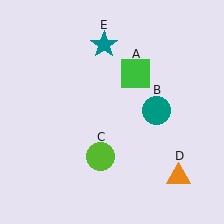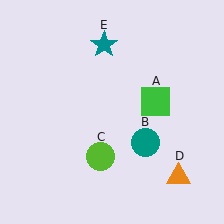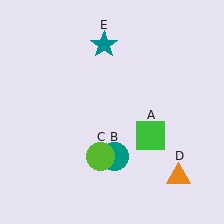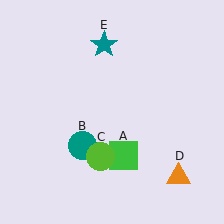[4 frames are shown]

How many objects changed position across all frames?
2 objects changed position: green square (object A), teal circle (object B).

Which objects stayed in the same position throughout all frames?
Lime circle (object C) and orange triangle (object D) and teal star (object E) remained stationary.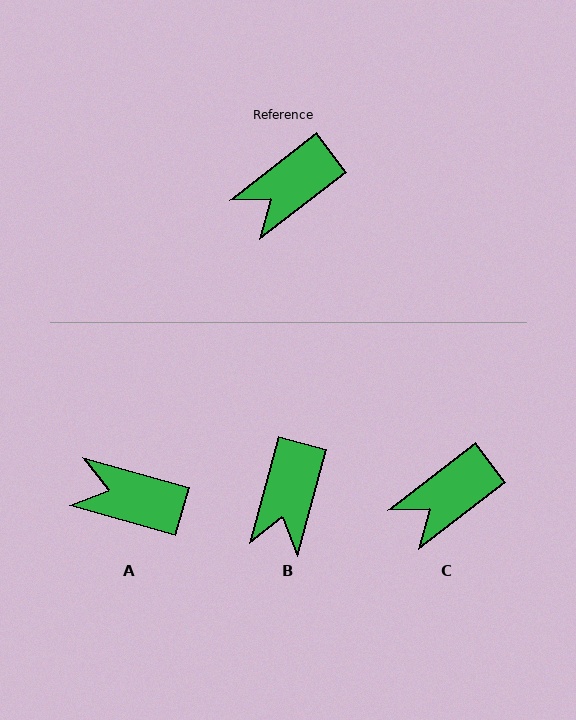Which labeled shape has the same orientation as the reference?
C.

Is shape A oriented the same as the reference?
No, it is off by about 54 degrees.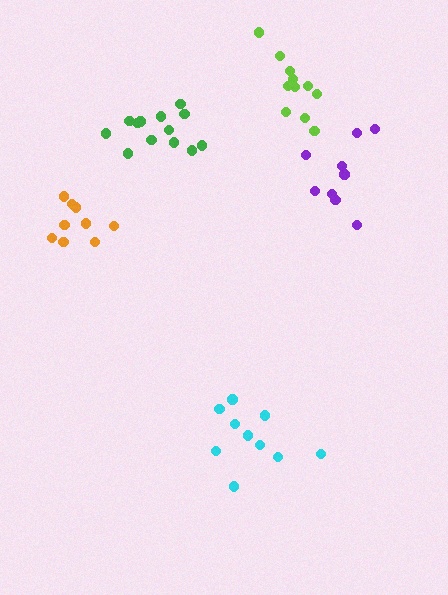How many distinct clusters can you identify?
There are 5 distinct clusters.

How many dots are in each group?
Group 1: 11 dots, Group 2: 9 dots, Group 3: 13 dots, Group 4: 9 dots, Group 5: 10 dots (52 total).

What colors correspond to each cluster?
The clusters are colored: lime, orange, green, purple, cyan.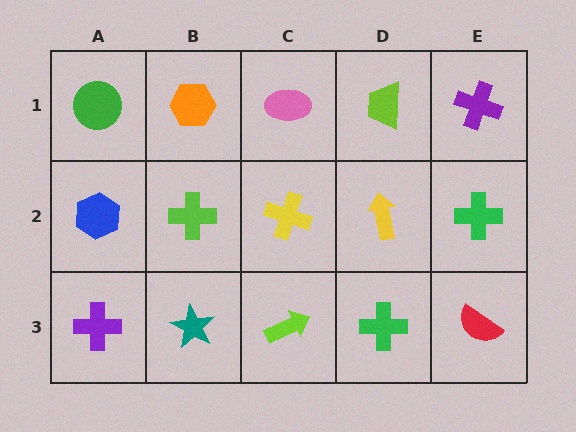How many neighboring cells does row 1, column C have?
3.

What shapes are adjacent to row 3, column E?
A green cross (row 2, column E), a green cross (row 3, column D).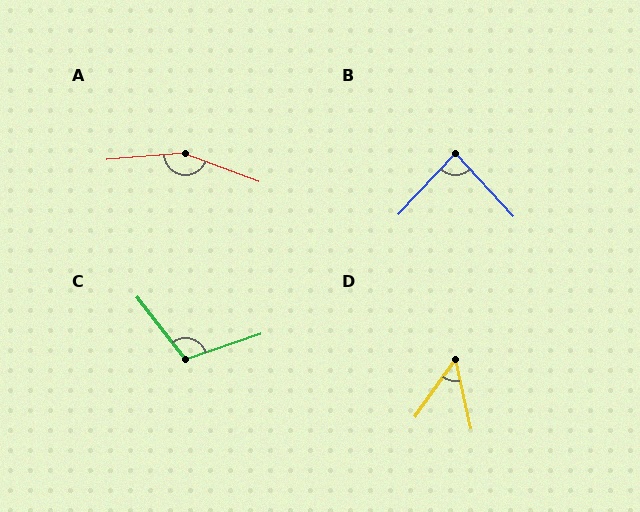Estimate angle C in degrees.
Approximately 109 degrees.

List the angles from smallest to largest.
D (48°), B (86°), C (109°), A (154°).